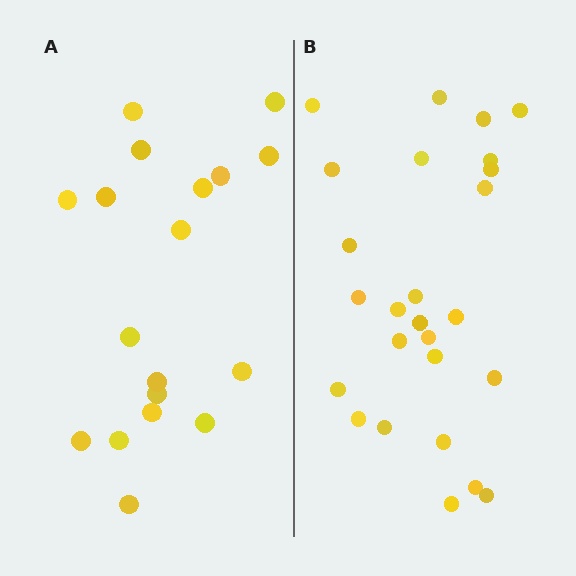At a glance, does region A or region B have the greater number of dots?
Region B (the right region) has more dots.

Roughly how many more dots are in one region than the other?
Region B has roughly 8 or so more dots than region A.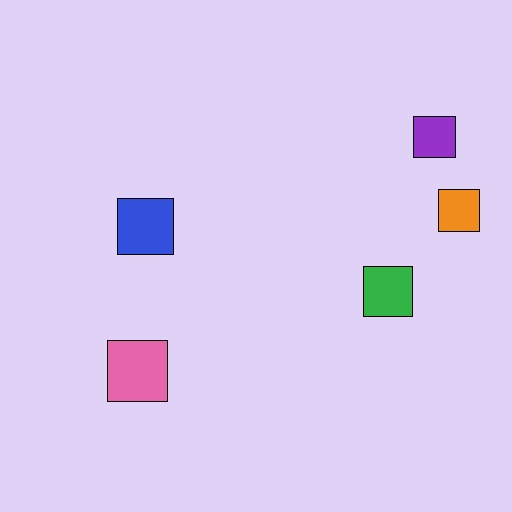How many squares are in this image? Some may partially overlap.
There are 5 squares.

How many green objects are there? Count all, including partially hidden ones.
There is 1 green object.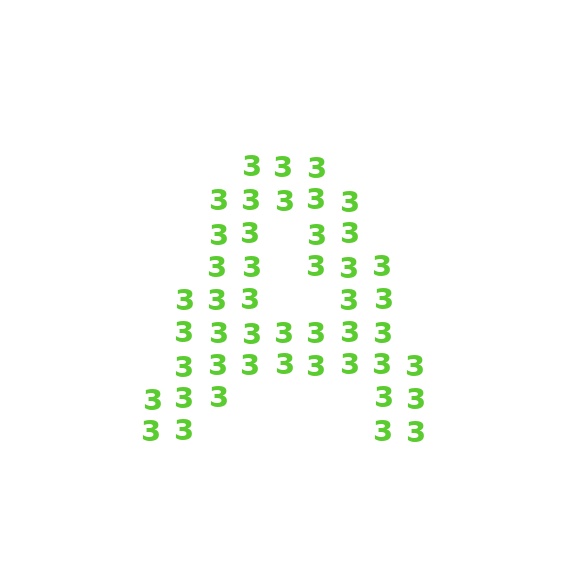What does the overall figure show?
The overall figure shows the letter A.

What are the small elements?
The small elements are digit 3's.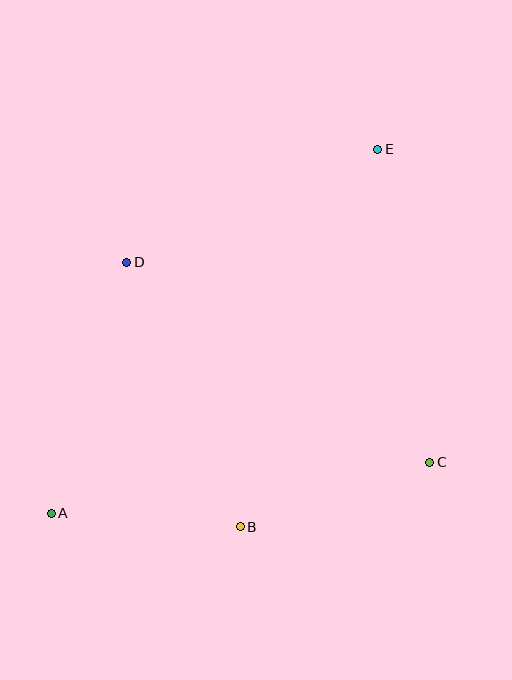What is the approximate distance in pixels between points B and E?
The distance between B and E is approximately 402 pixels.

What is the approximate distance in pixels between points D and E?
The distance between D and E is approximately 275 pixels.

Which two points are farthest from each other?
Points A and E are farthest from each other.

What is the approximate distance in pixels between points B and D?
The distance between B and D is approximately 288 pixels.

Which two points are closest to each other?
Points A and B are closest to each other.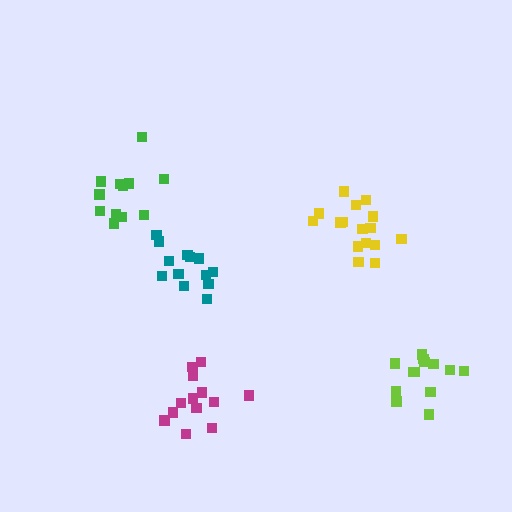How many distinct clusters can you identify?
There are 5 distinct clusters.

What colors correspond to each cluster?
The clusters are colored: yellow, green, lime, magenta, teal.